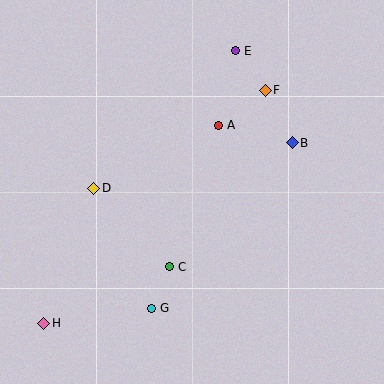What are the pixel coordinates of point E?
Point E is at (236, 51).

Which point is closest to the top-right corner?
Point F is closest to the top-right corner.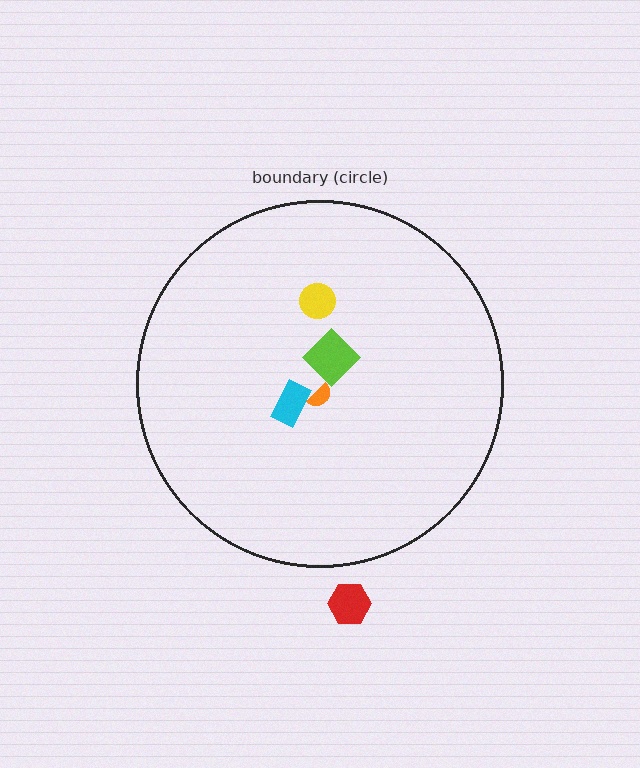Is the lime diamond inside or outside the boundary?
Inside.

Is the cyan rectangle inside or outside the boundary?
Inside.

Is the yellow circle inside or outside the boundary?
Inside.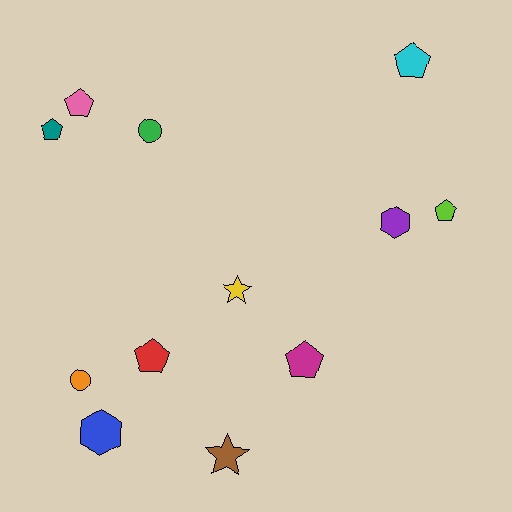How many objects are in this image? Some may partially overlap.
There are 12 objects.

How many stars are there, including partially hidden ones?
There are 2 stars.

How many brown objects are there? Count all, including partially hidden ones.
There is 1 brown object.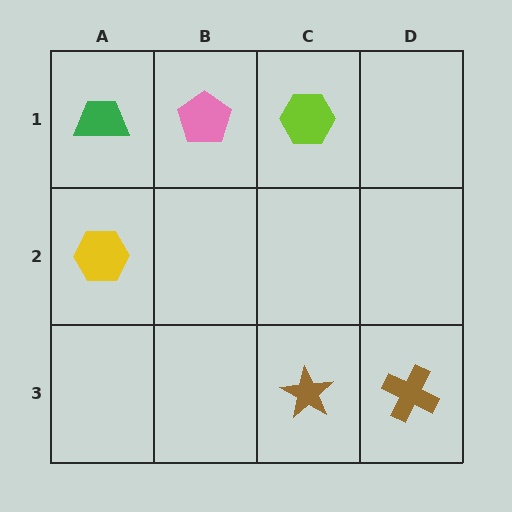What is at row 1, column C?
A lime hexagon.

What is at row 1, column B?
A pink pentagon.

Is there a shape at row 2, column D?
No, that cell is empty.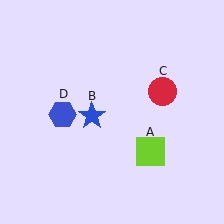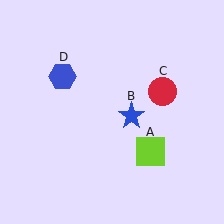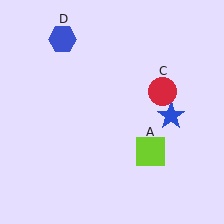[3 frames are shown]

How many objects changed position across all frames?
2 objects changed position: blue star (object B), blue hexagon (object D).